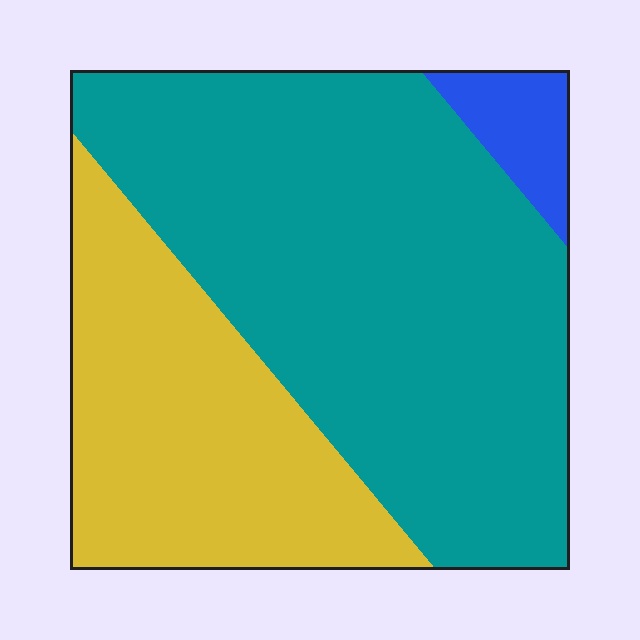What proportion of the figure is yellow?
Yellow takes up between a quarter and a half of the figure.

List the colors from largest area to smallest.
From largest to smallest: teal, yellow, blue.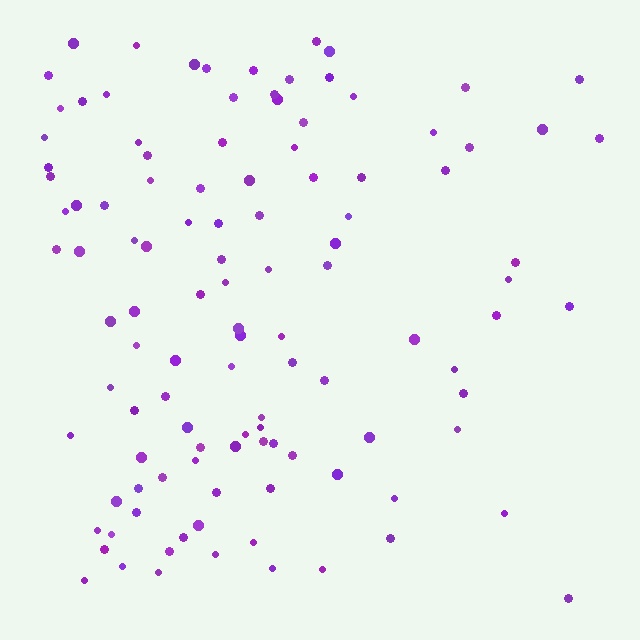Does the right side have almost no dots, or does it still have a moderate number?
Still a moderate number, just noticeably fewer than the left.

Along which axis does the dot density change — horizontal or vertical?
Horizontal.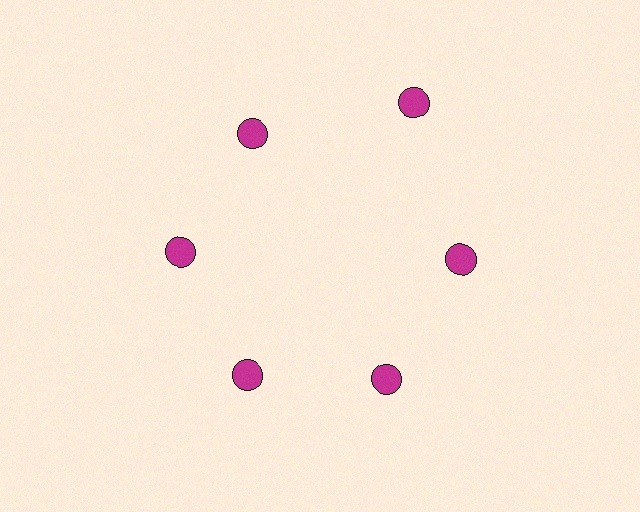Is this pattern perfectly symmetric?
No. The 6 magenta circles are arranged in a ring, but one element near the 1 o'clock position is pushed outward from the center, breaking the 6-fold rotational symmetry.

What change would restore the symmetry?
The symmetry would be restored by moving it inward, back onto the ring so that all 6 circles sit at equal angles and equal distance from the center.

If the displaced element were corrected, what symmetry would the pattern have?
It would have 6-fold rotational symmetry — the pattern would map onto itself every 60 degrees.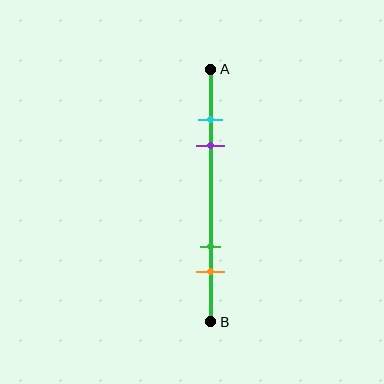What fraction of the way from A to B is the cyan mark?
The cyan mark is approximately 20% (0.2) of the way from A to B.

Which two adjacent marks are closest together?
The cyan and purple marks are the closest adjacent pair.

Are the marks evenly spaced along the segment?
No, the marks are not evenly spaced.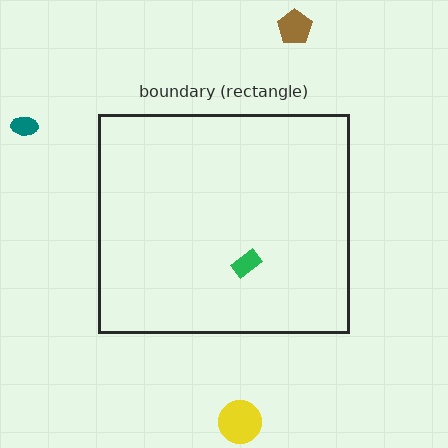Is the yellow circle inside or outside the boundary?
Outside.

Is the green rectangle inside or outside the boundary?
Inside.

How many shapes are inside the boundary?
1 inside, 3 outside.